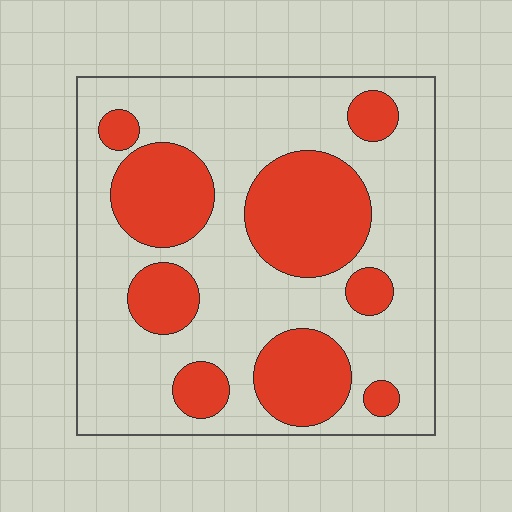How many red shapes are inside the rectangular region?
9.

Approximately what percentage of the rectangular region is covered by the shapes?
Approximately 35%.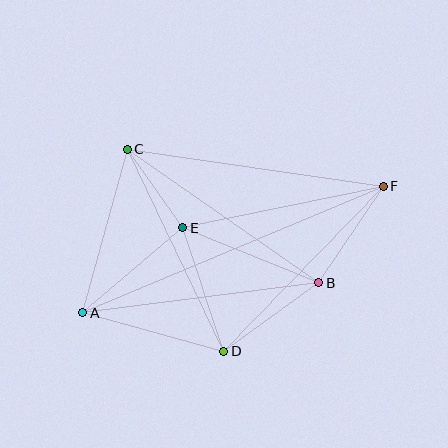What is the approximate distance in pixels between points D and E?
The distance between D and E is approximately 130 pixels.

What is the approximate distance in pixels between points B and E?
The distance between B and E is approximately 147 pixels.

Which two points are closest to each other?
Points C and E are closest to each other.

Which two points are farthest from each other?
Points A and F are farthest from each other.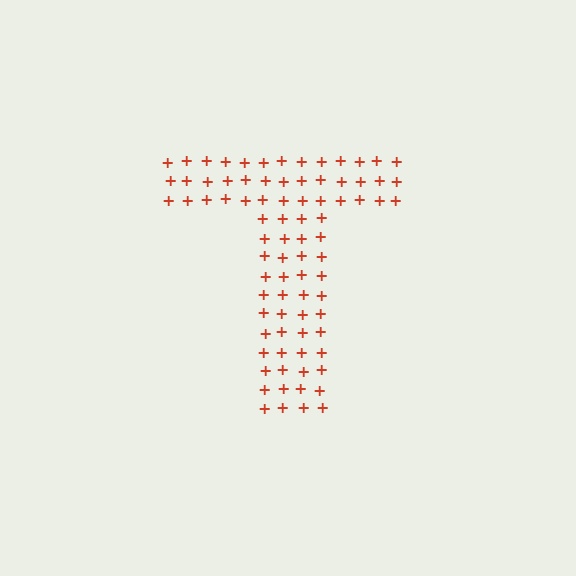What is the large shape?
The large shape is the letter T.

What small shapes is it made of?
It is made of small plus signs.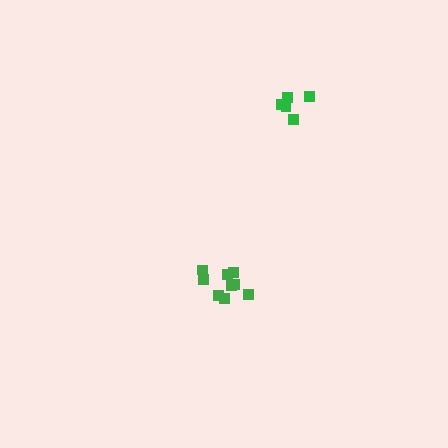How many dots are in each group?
Group 1: 9 dots, Group 2: 5 dots (14 total).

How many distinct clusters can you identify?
There are 2 distinct clusters.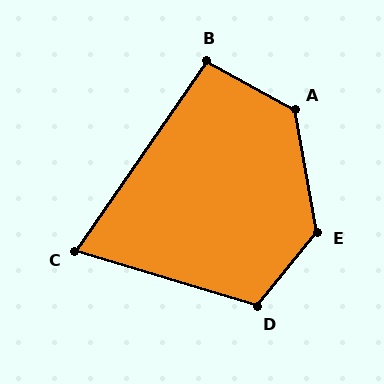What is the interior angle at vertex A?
Approximately 129 degrees (obtuse).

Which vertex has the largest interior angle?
E, at approximately 131 degrees.